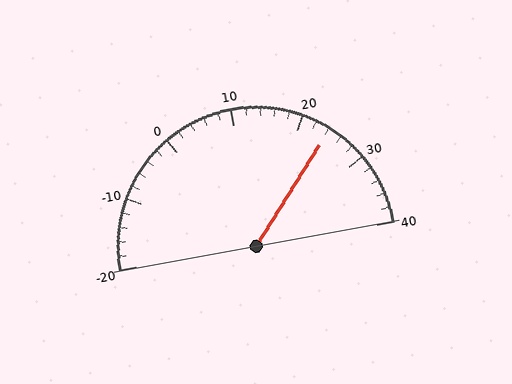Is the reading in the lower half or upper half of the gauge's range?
The reading is in the upper half of the range (-20 to 40).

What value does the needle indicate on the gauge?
The needle indicates approximately 24.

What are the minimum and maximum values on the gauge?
The gauge ranges from -20 to 40.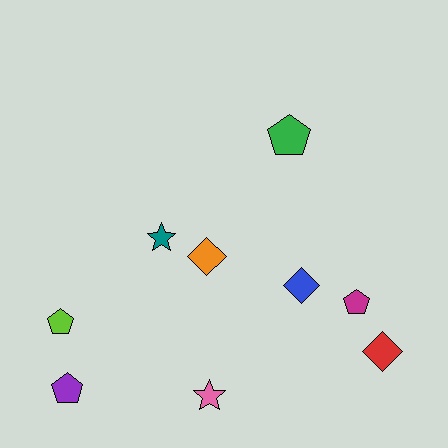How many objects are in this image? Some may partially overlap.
There are 9 objects.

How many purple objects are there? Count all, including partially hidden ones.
There is 1 purple object.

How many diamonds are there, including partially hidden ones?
There are 3 diamonds.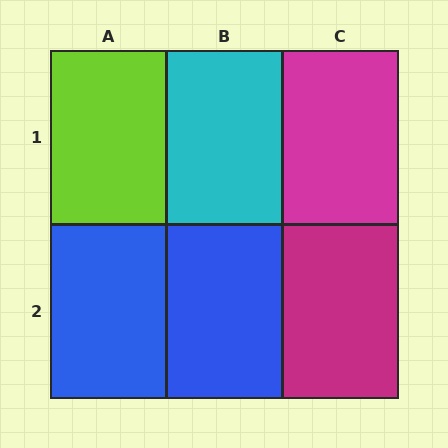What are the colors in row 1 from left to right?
Lime, cyan, magenta.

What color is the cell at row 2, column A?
Blue.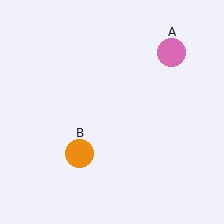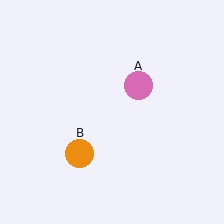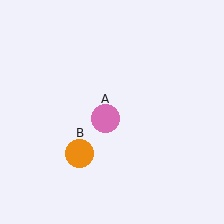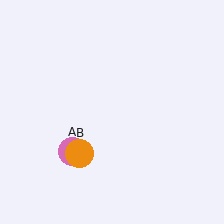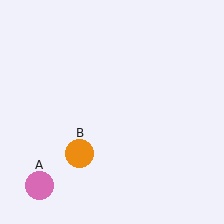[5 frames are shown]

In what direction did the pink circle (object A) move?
The pink circle (object A) moved down and to the left.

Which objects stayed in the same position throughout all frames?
Orange circle (object B) remained stationary.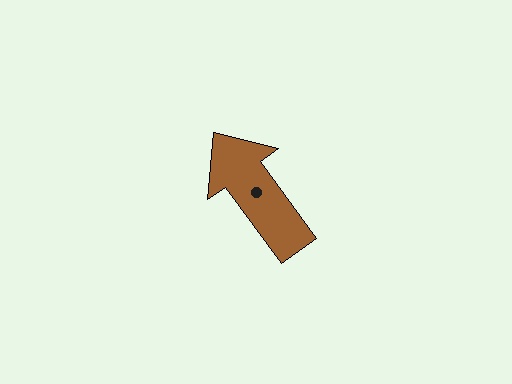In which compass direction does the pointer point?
Northwest.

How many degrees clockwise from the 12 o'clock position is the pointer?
Approximately 324 degrees.